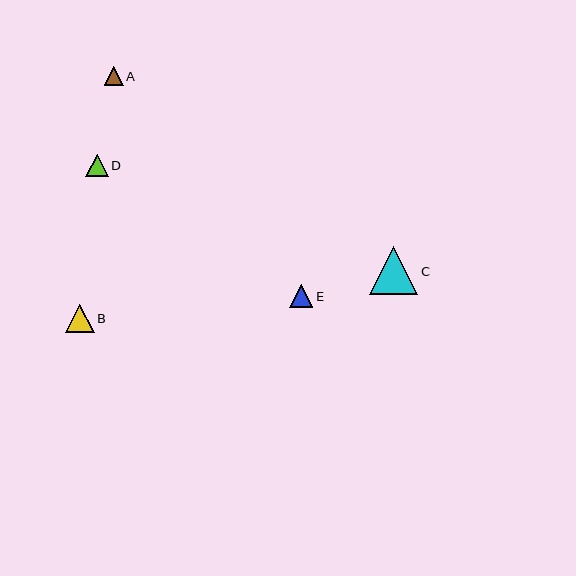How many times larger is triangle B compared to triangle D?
Triangle B is approximately 1.3 times the size of triangle D.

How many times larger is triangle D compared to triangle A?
Triangle D is approximately 1.2 times the size of triangle A.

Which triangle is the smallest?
Triangle A is the smallest with a size of approximately 19 pixels.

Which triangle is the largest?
Triangle C is the largest with a size of approximately 48 pixels.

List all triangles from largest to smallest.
From largest to smallest: C, B, E, D, A.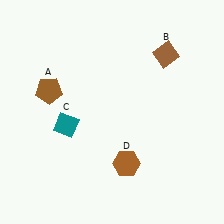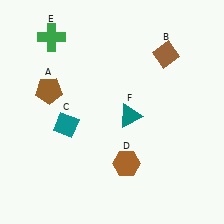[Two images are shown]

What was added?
A green cross (E), a teal triangle (F) were added in Image 2.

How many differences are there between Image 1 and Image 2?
There are 2 differences between the two images.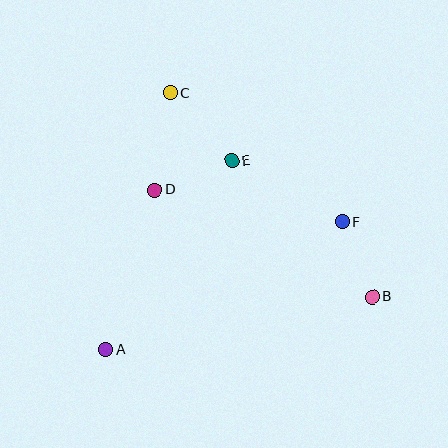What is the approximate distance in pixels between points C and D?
The distance between C and D is approximately 98 pixels.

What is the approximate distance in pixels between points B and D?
The distance between B and D is approximately 242 pixels.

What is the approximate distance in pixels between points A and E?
The distance between A and E is approximately 227 pixels.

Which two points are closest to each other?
Points B and F are closest to each other.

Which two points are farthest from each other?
Points B and C are farthest from each other.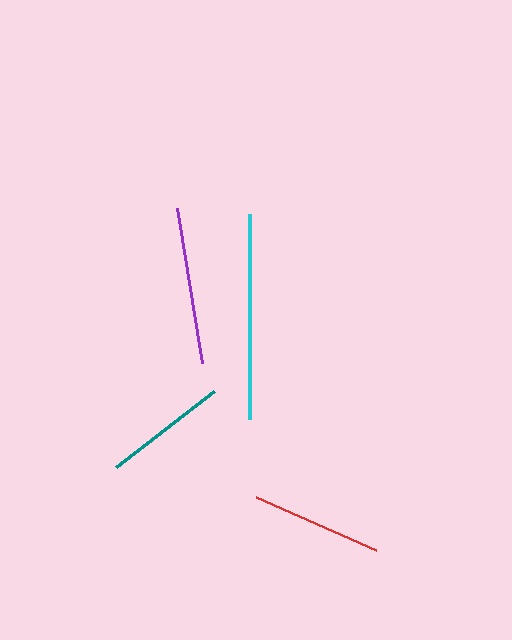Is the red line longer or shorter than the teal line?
The red line is longer than the teal line.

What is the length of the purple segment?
The purple segment is approximately 157 pixels long.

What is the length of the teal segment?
The teal segment is approximately 124 pixels long.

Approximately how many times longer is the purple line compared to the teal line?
The purple line is approximately 1.3 times the length of the teal line.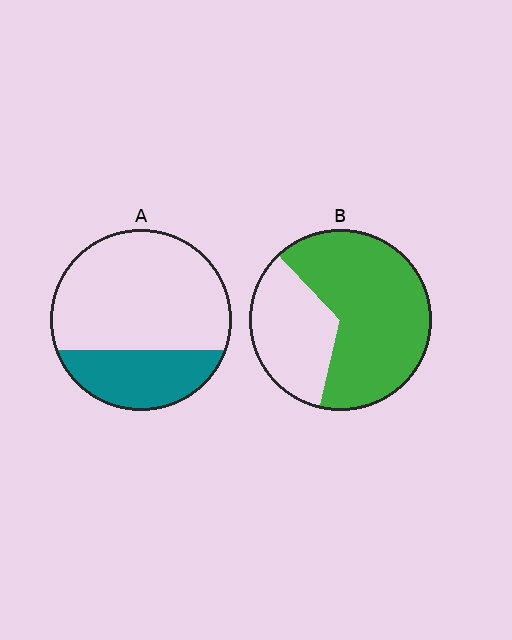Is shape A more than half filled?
No.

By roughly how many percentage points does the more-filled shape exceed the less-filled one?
By roughly 35 percentage points (B over A).